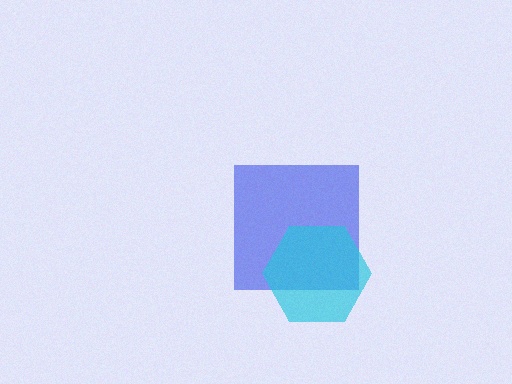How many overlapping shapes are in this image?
There are 2 overlapping shapes in the image.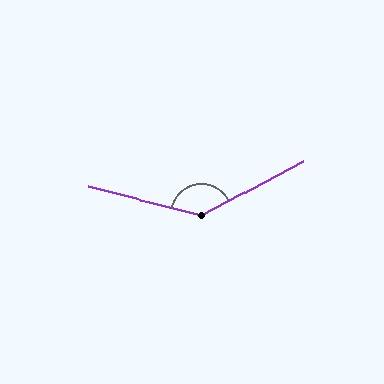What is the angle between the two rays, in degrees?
Approximately 138 degrees.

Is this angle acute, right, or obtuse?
It is obtuse.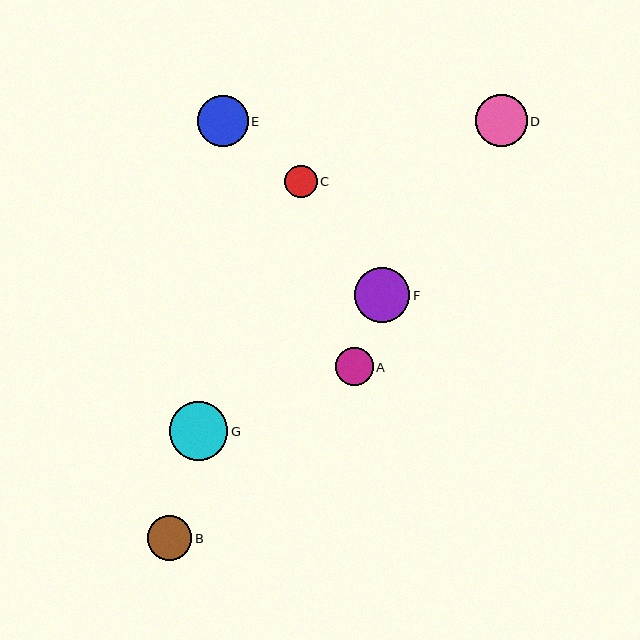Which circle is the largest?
Circle G is the largest with a size of approximately 59 pixels.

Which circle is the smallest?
Circle C is the smallest with a size of approximately 32 pixels.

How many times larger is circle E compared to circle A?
Circle E is approximately 1.3 times the size of circle A.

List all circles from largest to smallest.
From largest to smallest: G, F, D, E, B, A, C.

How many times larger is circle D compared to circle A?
Circle D is approximately 1.4 times the size of circle A.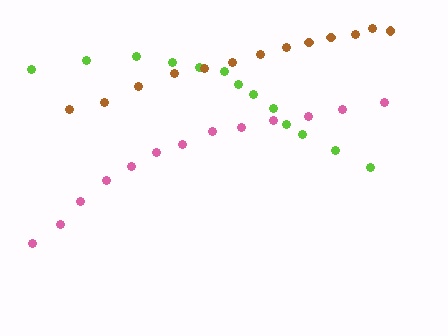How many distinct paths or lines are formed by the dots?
There are 3 distinct paths.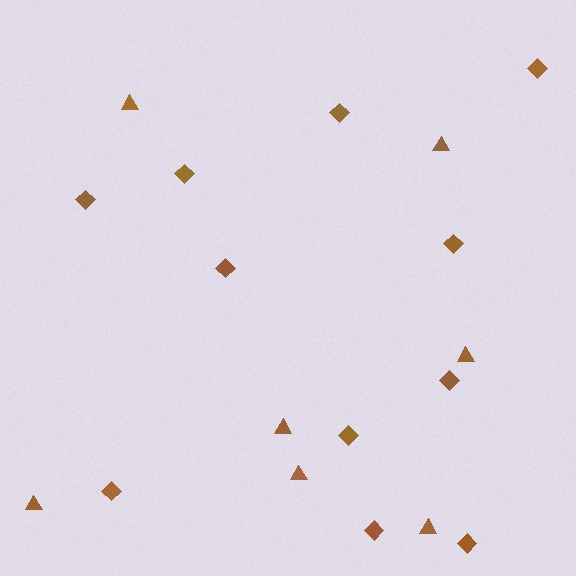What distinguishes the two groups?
There are 2 groups: one group of diamonds (11) and one group of triangles (7).